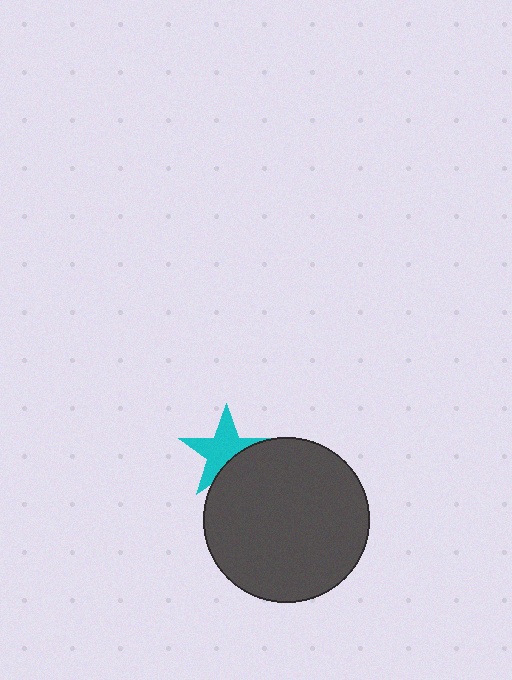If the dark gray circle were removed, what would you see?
You would see the complete cyan star.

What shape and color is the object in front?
The object in front is a dark gray circle.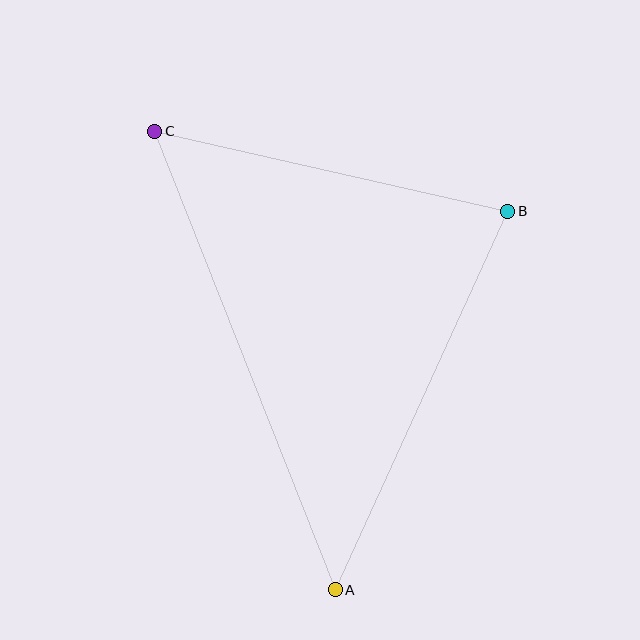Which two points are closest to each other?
Points B and C are closest to each other.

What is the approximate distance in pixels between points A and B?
The distance between A and B is approximately 416 pixels.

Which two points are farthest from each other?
Points A and C are farthest from each other.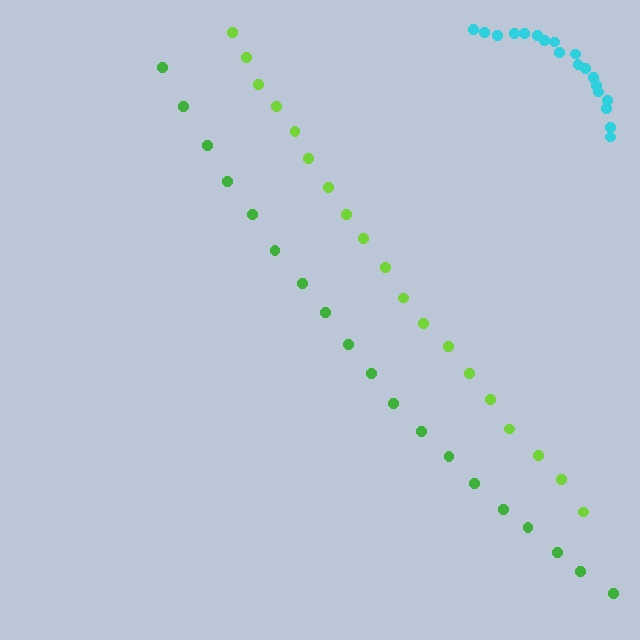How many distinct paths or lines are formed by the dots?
There are 3 distinct paths.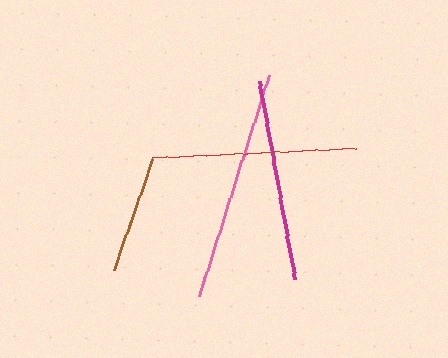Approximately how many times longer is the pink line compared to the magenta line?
The pink line is approximately 1.1 times the length of the magenta line.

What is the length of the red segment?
The red segment is approximately 205 pixels long.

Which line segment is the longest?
The pink line is the longest at approximately 231 pixels.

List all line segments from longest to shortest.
From longest to shortest: pink, red, magenta, brown.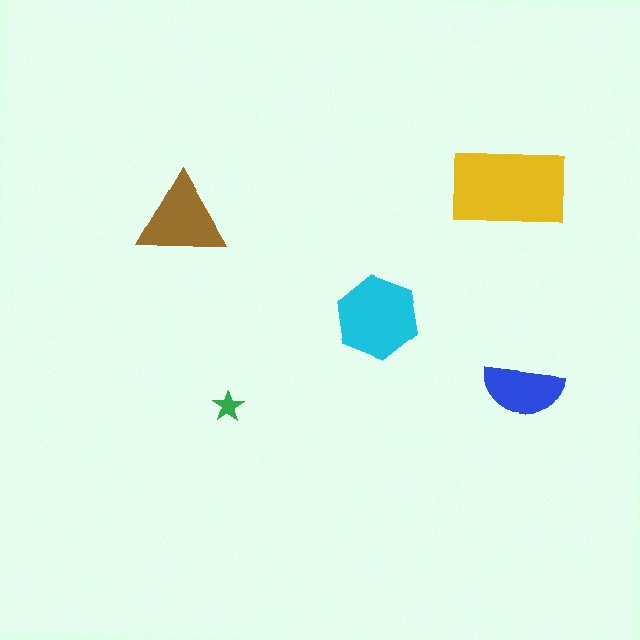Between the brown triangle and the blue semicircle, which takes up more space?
The brown triangle.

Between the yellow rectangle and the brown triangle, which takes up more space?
The yellow rectangle.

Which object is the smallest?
The green star.